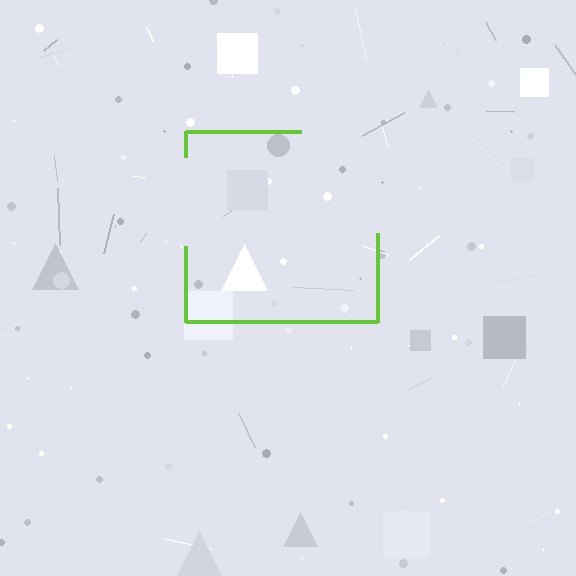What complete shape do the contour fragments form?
The contour fragments form a square.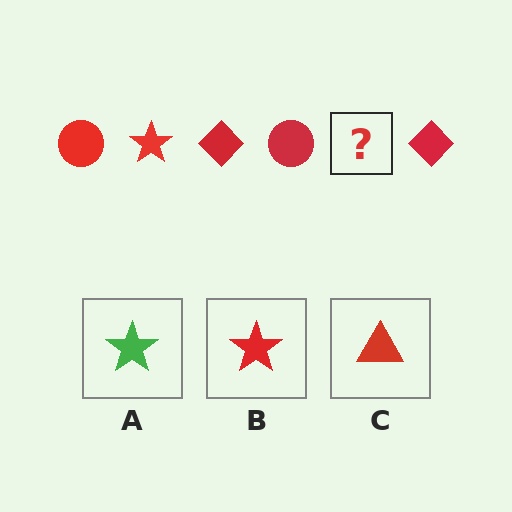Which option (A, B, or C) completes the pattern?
B.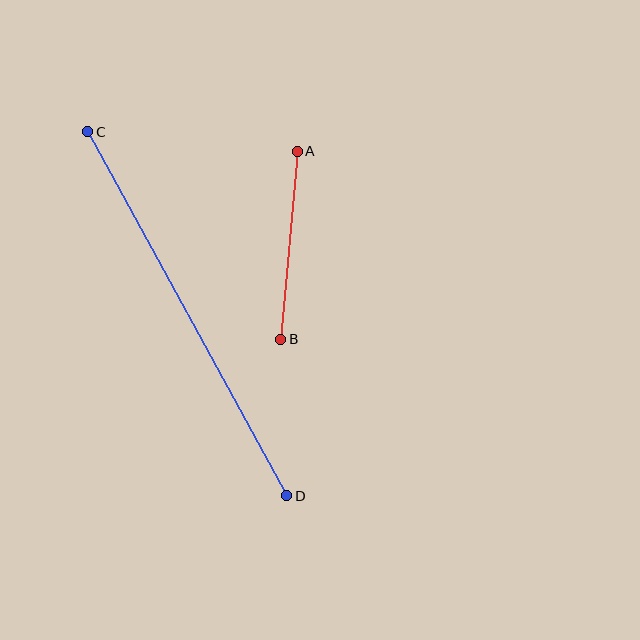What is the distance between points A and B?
The distance is approximately 188 pixels.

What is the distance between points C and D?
The distance is approximately 415 pixels.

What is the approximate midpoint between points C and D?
The midpoint is at approximately (187, 314) pixels.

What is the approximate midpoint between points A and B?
The midpoint is at approximately (289, 245) pixels.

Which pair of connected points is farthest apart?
Points C and D are farthest apart.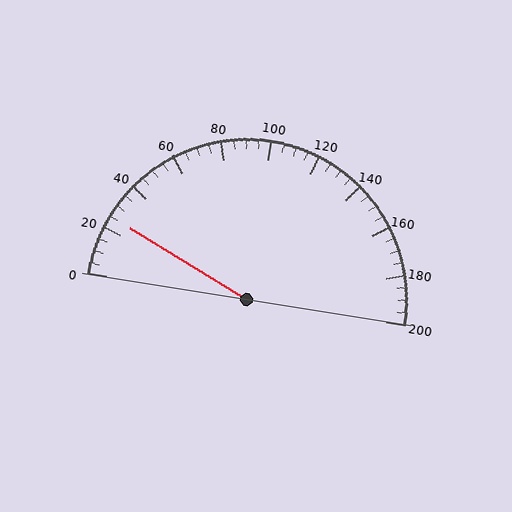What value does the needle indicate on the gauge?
The needle indicates approximately 25.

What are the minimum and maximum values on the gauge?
The gauge ranges from 0 to 200.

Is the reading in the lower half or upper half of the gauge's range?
The reading is in the lower half of the range (0 to 200).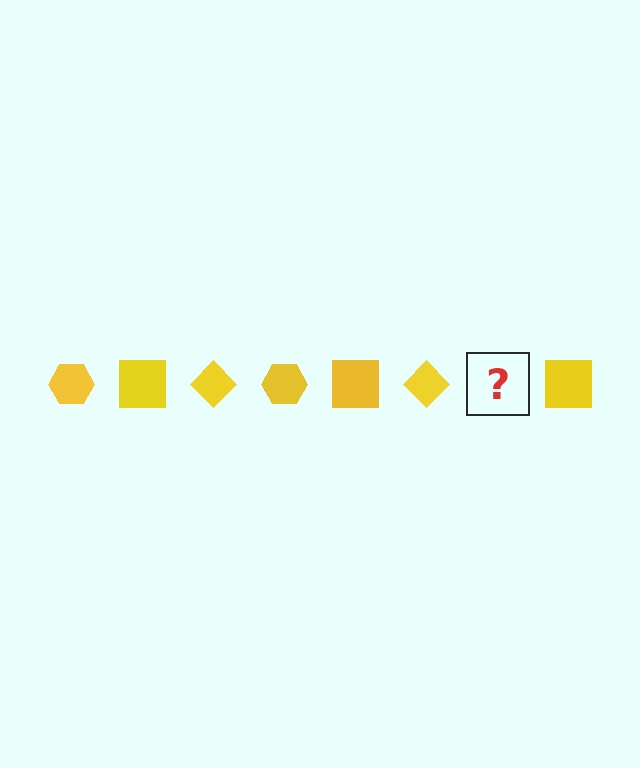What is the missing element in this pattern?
The missing element is a yellow hexagon.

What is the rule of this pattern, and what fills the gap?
The rule is that the pattern cycles through hexagon, square, diamond shapes in yellow. The gap should be filled with a yellow hexagon.